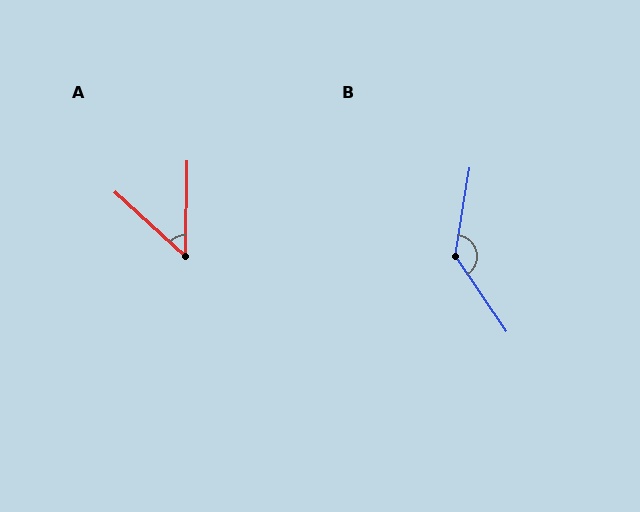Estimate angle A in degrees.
Approximately 48 degrees.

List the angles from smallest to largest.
A (48°), B (136°).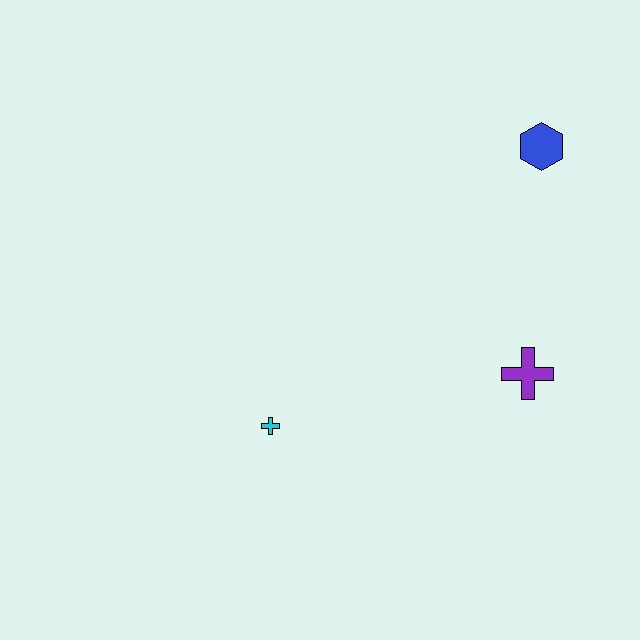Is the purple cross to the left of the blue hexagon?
Yes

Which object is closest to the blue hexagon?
The purple cross is closest to the blue hexagon.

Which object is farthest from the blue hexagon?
The cyan cross is farthest from the blue hexagon.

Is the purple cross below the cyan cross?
No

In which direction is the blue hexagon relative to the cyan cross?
The blue hexagon is above the cyan cross.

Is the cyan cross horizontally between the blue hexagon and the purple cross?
No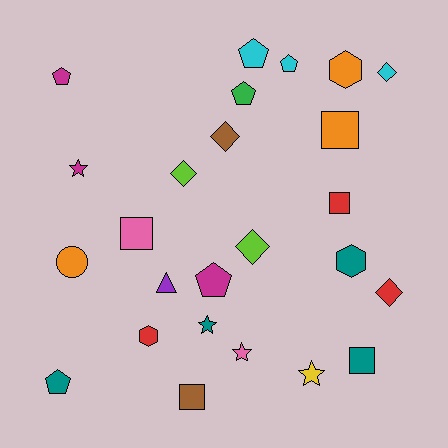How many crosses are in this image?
There are no crosses.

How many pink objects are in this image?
There are 2 pink objects.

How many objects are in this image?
There are 25 objects.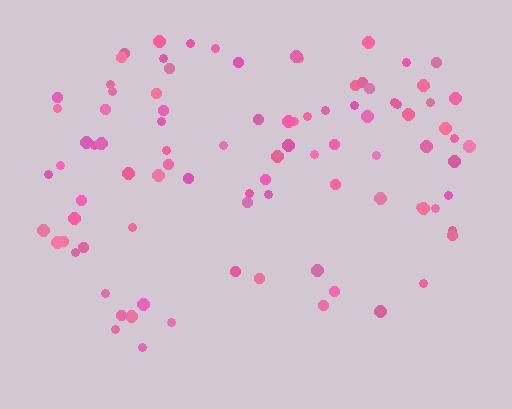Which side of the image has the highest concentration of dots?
The top.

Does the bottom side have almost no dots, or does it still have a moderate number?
Still a moderate number, just noticeably fewer than the top.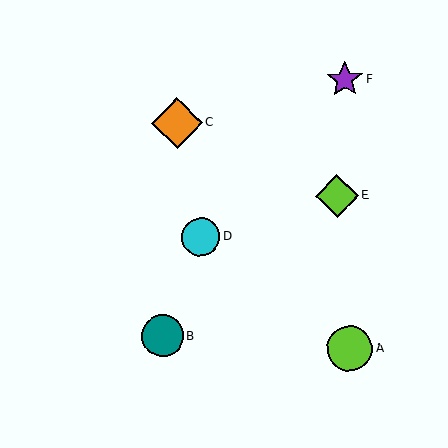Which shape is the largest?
The orange diamond (labeled C) is the largest.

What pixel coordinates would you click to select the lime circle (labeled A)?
Click at (350, 349) to select the lime circle A.